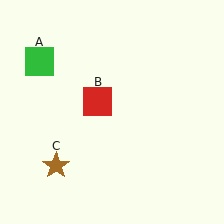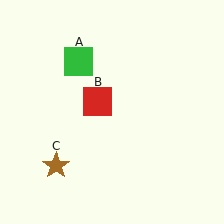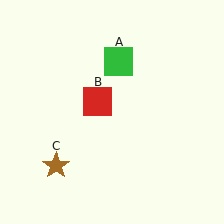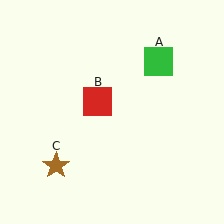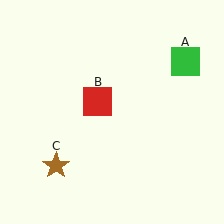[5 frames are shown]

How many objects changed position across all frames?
1 object changed position: green square (object A).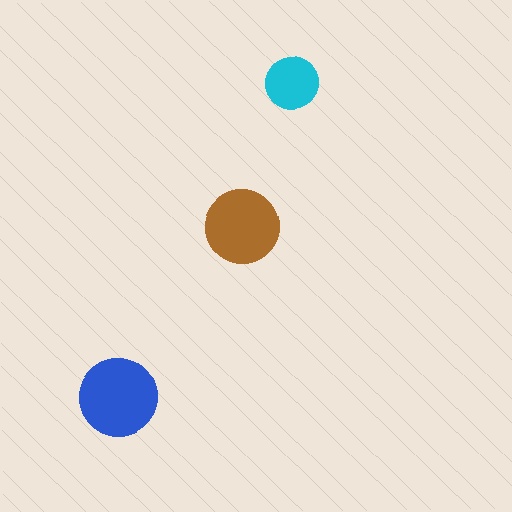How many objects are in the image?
There are 3 objects in the image.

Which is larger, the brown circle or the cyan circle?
The brown one.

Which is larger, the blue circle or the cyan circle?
The blue one.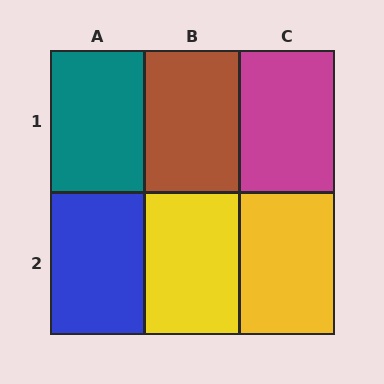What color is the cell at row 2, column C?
Yellow.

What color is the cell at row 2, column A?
Blue.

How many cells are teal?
1 cell is teal.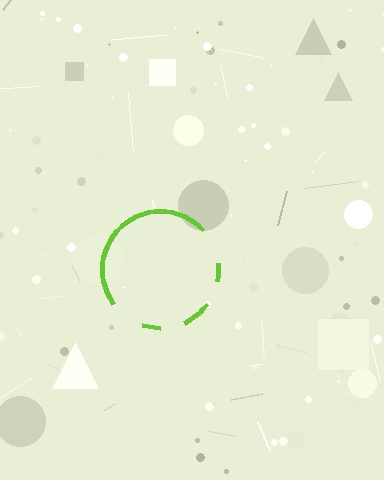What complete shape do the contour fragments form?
The contour fragments form a circle.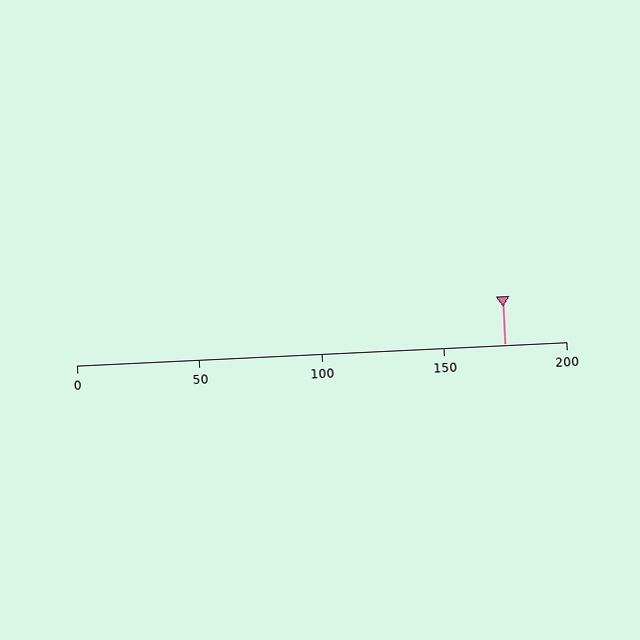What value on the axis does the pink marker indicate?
The marker indicates approximately 175.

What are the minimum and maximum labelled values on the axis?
The axis runs from 0 to 200.